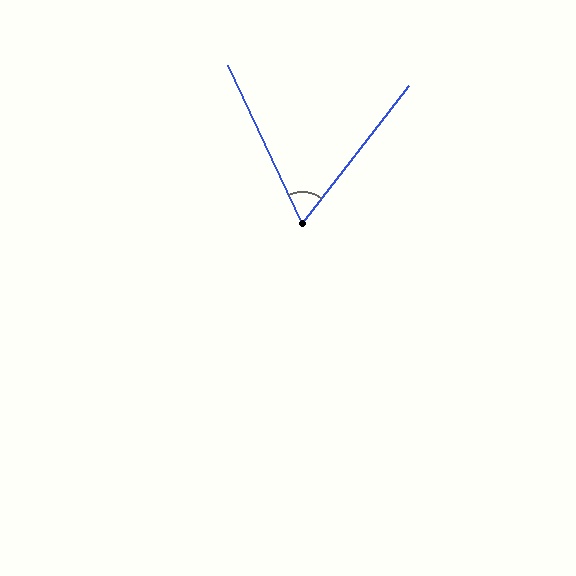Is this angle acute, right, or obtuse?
It is acute.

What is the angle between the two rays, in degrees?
Approximately 63 degrees.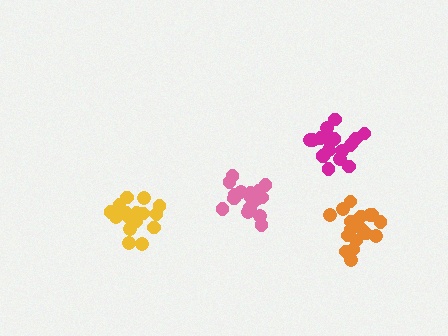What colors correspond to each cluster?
The clusters are colored: yellow, orange, magenta, pink.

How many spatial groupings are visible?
There are 4 spatial groupings.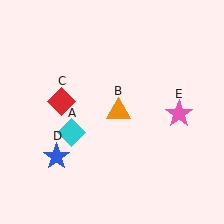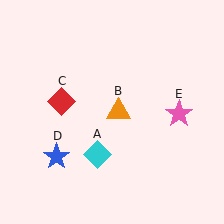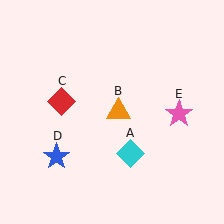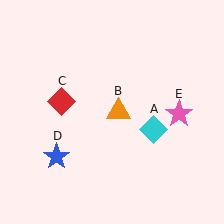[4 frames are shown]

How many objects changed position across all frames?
1 object changed position: cyan diamond (object A).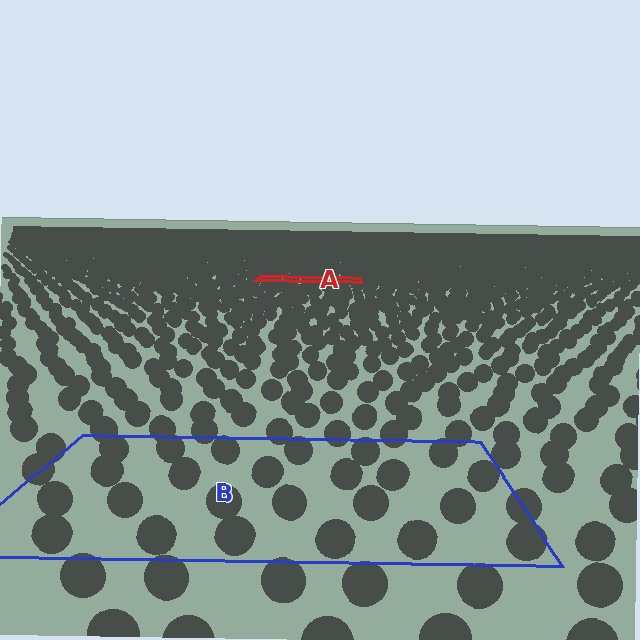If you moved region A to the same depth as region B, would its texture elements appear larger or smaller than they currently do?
They would appear larger. At a closer depth, the same texture elements are projected at a bigger on-screen size.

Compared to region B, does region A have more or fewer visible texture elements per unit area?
Region A has more texture elements per unit area — they are packed more densely because it is farther away.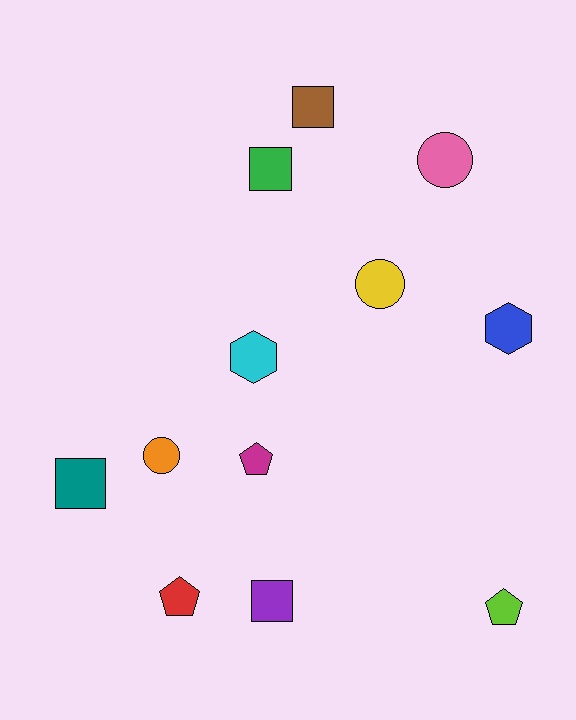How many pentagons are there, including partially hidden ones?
There are 3 pentagons.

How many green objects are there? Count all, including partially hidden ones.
There is 1 green object.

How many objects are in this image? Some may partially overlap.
There are 12 objects.